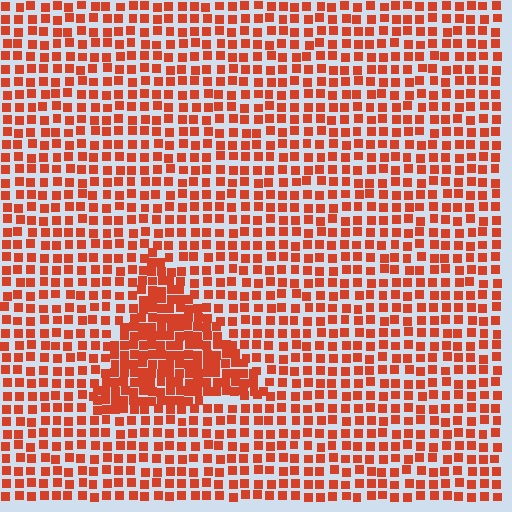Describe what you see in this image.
The image contains small red elements arranged at two different densities. A triangle-shaped region is visible where the elements are more densely packed than the surrounding area.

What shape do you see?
I see a triangle.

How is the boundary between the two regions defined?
The boundary is defined by a change in element density (approximately 1.9x ratio). All elements are the same color, size, and shape.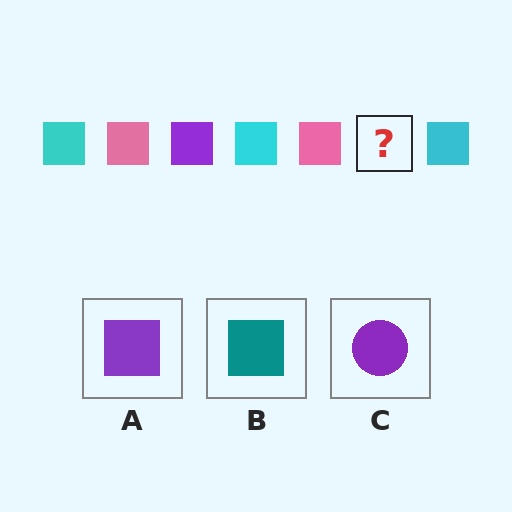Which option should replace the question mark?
Option A.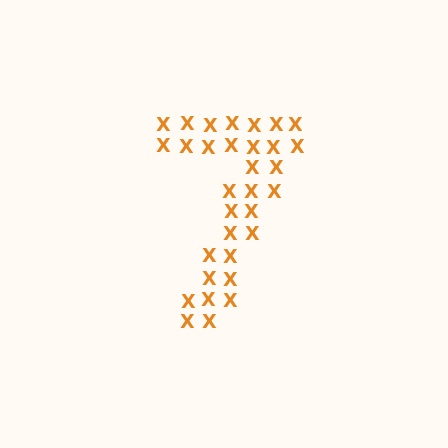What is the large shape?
The large shape is the digit 7.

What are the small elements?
The small elements are letter X's.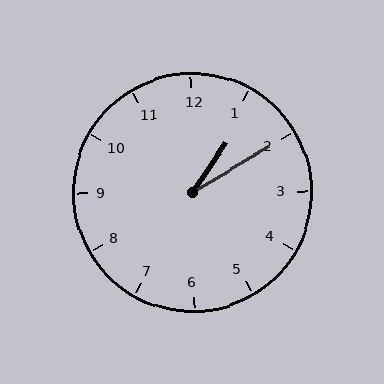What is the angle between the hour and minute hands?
Approximately 25 degrees.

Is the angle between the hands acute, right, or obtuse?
It is acute.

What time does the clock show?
1:10.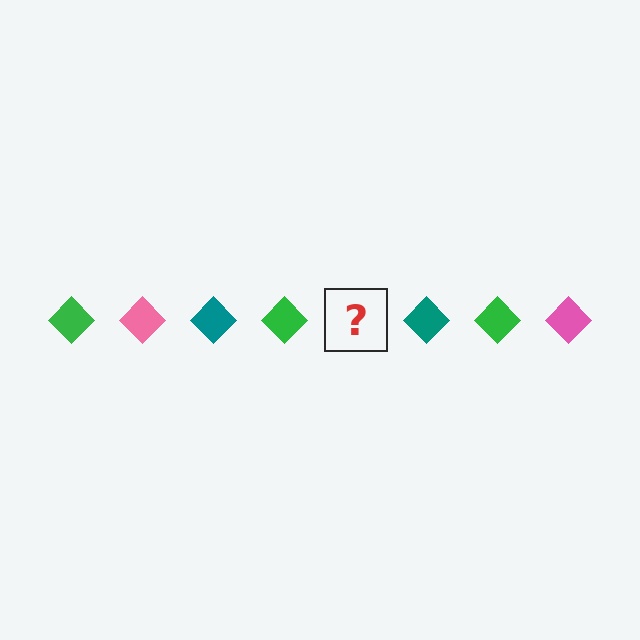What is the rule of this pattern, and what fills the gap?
The rule is that the pattern cycles through green, pink, teal diamonds. The gap should be filled with a pink diamond.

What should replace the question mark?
The question mark should be replaced with a pink diamond.